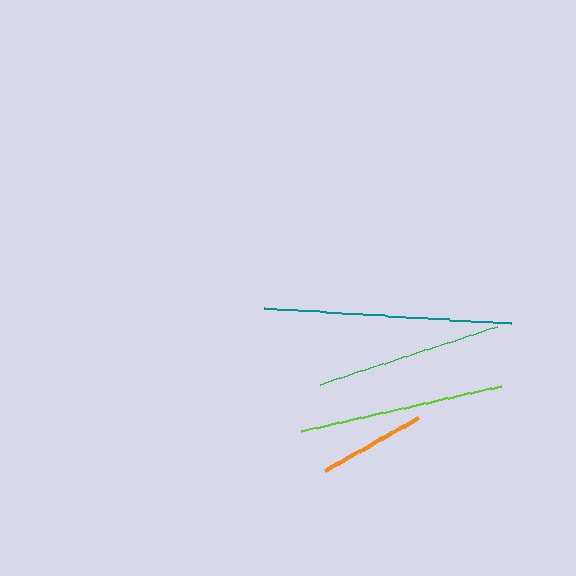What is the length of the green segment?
The green segment is approximately 187 pixels long.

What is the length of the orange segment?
The orange segment is approximately 107 pixels long.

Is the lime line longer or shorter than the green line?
The lime line is longer than the green line.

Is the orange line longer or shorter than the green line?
The green line is longer than the orange line.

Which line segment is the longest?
The teal line is the longest at approximately 246 pixels.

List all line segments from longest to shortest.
From longest to shortest: teal, lime, green, orange.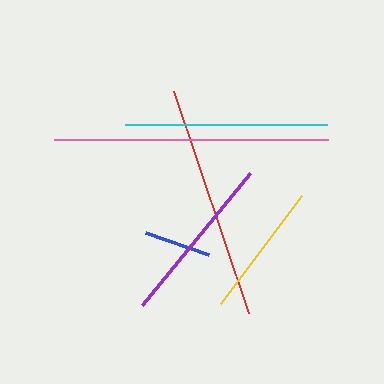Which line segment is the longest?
The pink line is the longest at approximately 275 pixels.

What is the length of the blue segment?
The blue segment is approximately 67 pixels long.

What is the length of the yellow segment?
The yellow segment is approximately 135 pixels long.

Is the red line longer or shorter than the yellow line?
The red line is longer than the yellow line.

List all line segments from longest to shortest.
From longest to shortest: pink, red, cyan, purple, yellow, blue.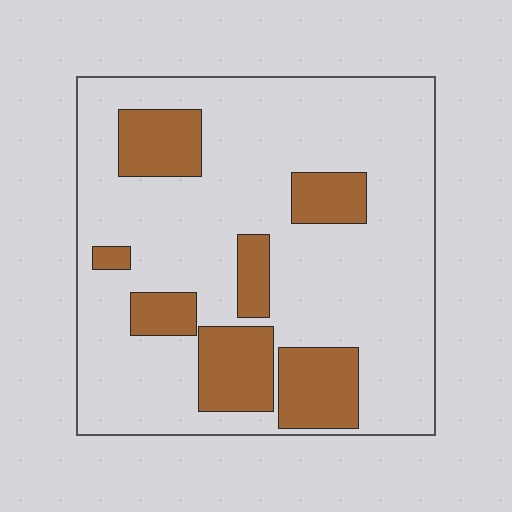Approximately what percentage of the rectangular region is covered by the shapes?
Approximately 25%.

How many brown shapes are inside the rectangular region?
7.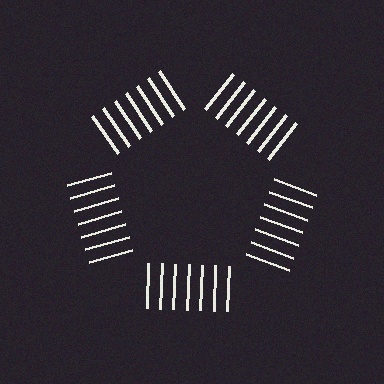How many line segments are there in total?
35 — 7 along each of the 5 edges.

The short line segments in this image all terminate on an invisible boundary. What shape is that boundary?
An illusory pentagon — the line segments terminate on its edges but no continuous stroke is drawn.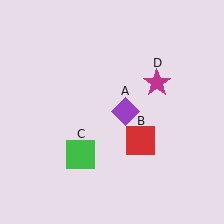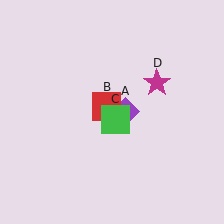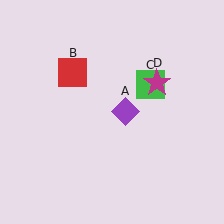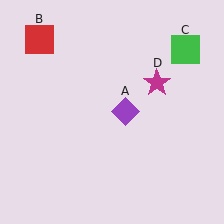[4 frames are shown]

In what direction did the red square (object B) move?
The red square (object B) moved up and to the left.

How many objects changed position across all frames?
2 objects changed position: red square (object B), green square (object C).